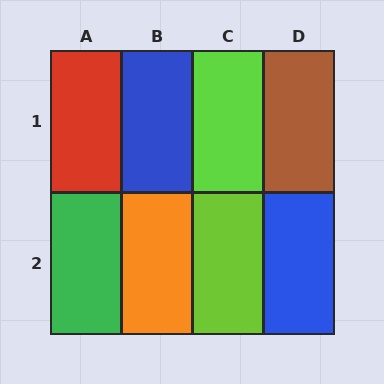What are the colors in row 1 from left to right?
Red, blue, lime, brown.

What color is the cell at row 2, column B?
Orange.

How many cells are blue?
2 cells are blue.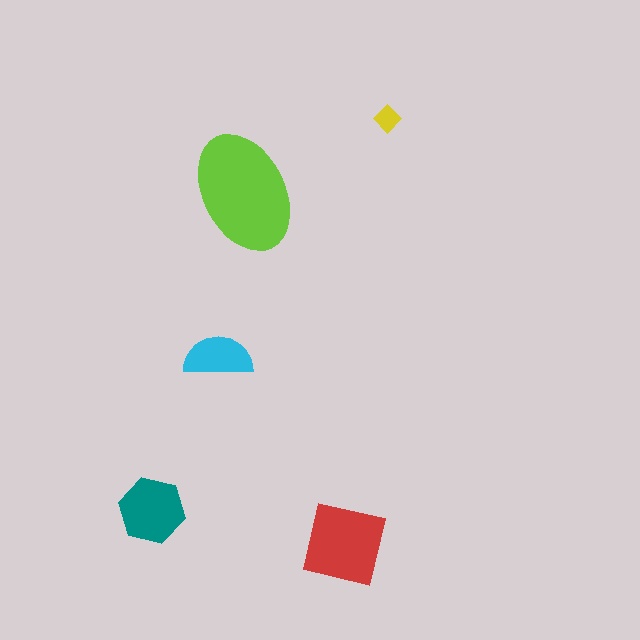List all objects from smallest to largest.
The yellow diamond, the cyan semicircle, the teal hexagon, the red square, the lime ellipse.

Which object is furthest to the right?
The yellow diamond is rightmost.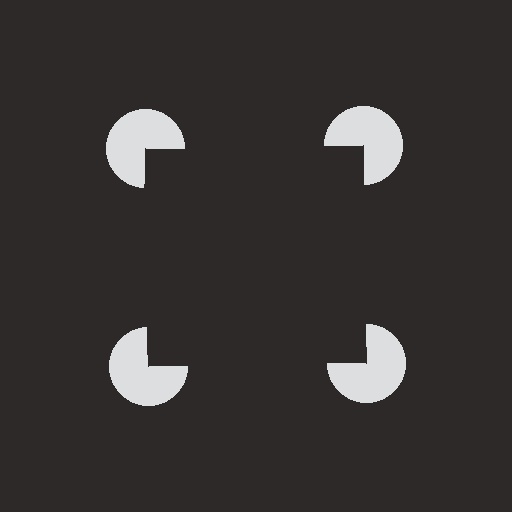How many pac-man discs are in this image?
There are 4 — one at each vertex of the illusory square.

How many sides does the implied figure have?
4 sides.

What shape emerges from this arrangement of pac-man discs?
An illusory square — its edges are inferred from the aligned wedge cuts in the pac-man discs, not physically drawn.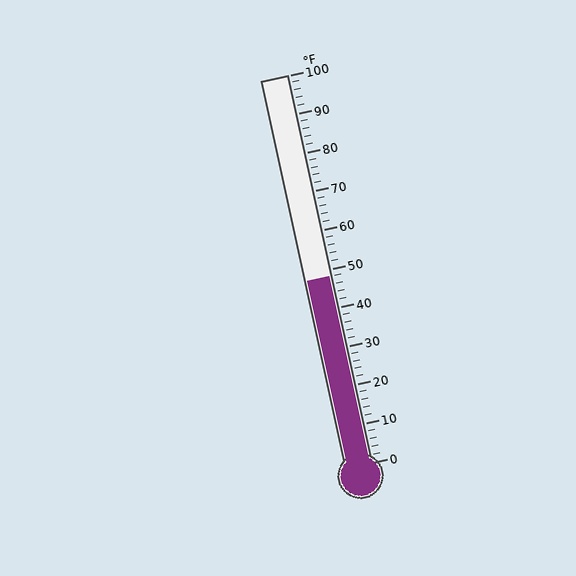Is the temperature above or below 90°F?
The temperature is below 90°F.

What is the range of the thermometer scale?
The thermometer scale ranges from 0°F to 100°F.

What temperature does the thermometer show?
The thermometer shows approximately 48°F.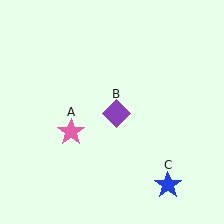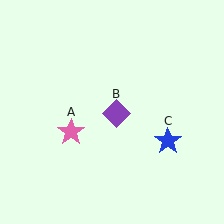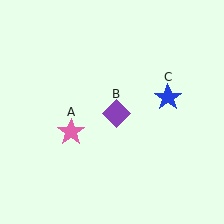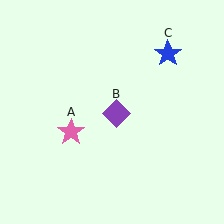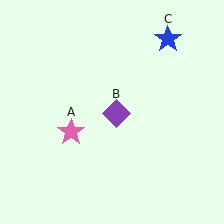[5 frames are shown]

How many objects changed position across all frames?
1 object changed position: blue star (object C).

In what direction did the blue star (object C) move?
The blue star (object C) moved up.